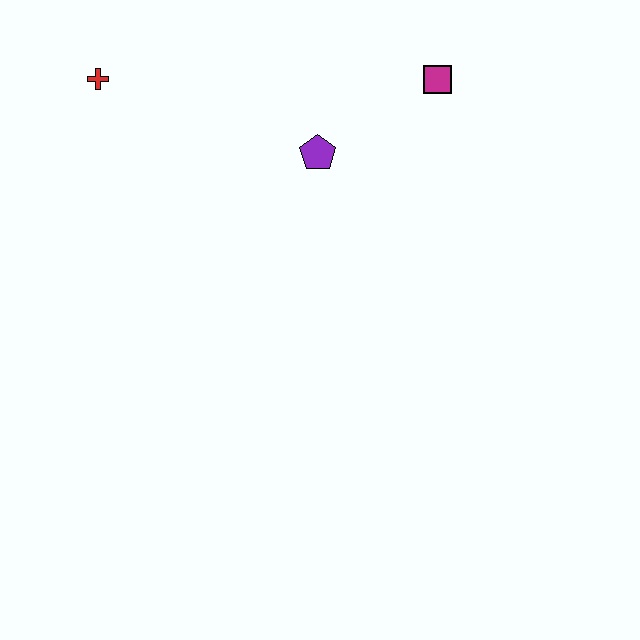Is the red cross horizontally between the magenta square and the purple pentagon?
No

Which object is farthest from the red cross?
The magenta square is farthest from the red cross.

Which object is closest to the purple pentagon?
The magenta square is closest to the purple pentagon.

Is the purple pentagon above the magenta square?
No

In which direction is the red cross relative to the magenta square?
The red cross is to the left of the magenta square.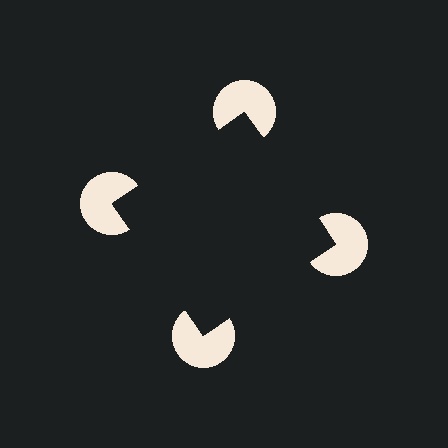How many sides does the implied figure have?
4 sides.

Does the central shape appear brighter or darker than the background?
It typically appears slightly darker than the background, even though no actual brightness change is drawn.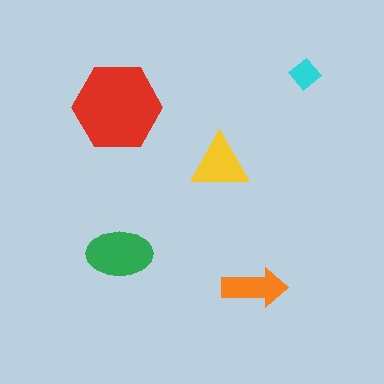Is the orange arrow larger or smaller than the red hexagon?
Smaller.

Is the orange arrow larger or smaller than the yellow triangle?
Smaller.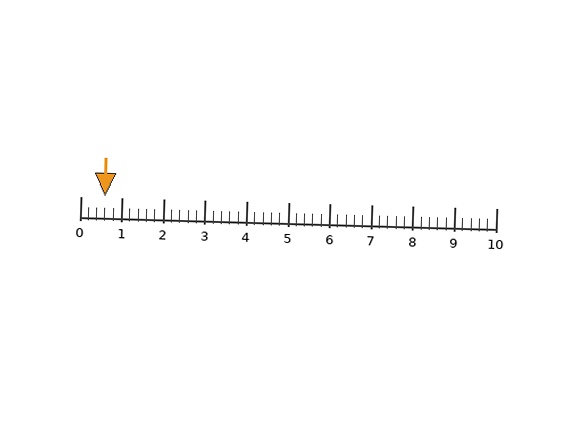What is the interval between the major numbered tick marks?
The major tick marks are spaced 1 units apart.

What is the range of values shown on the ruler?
The ruler shows values from 0 to 10.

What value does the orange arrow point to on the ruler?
The orange arrow points to approximately 0.6.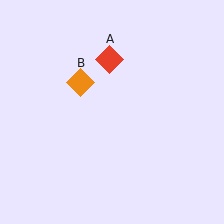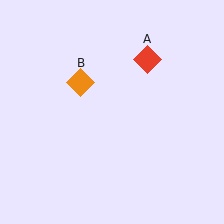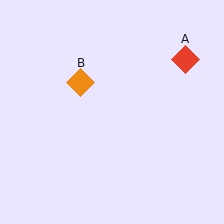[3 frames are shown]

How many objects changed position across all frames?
1 object changed position: red diamond (object A).